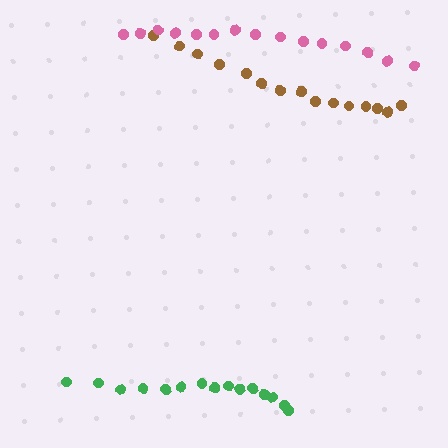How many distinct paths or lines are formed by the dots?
There are 3 distinct paths.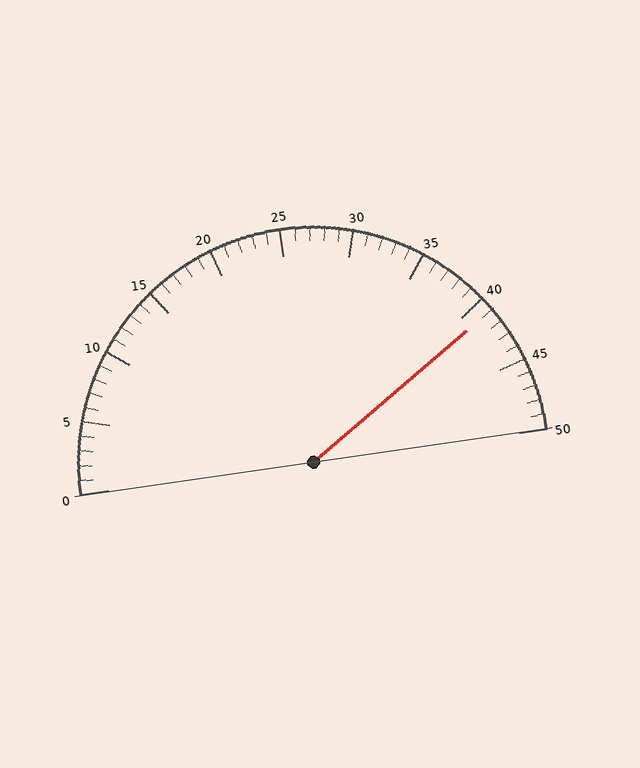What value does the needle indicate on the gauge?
The needle indicates approximately 41.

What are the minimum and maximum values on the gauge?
The gauge ranges from 0 to 50.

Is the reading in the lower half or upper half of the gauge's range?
The reading is in the upper half of the range (0 to 50).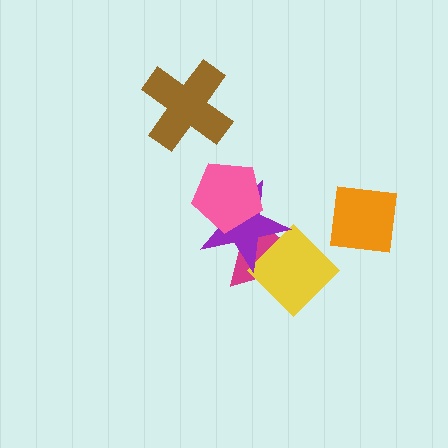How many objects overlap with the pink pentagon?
2 objects overlap with the pink pentagon.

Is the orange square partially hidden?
No, no other shape covers it.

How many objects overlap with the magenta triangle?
3 objects overlap with the magenta triangle.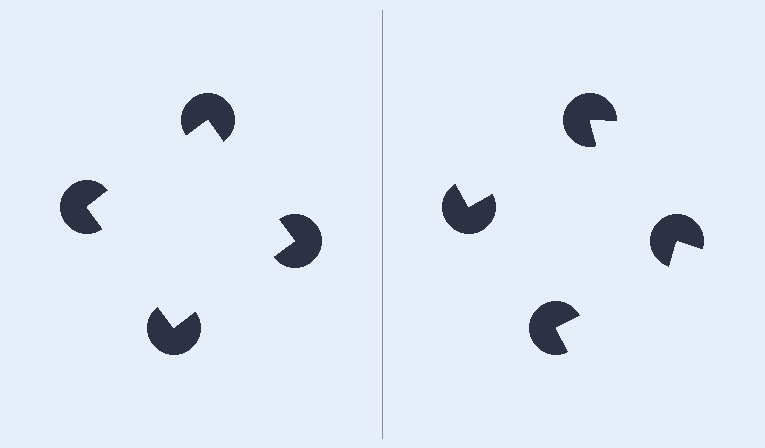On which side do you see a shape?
An illusory square appears on the left side. On the right side the wedge cuts are rotated, so no coherent shape forms.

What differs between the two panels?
The pac-man discs are positioned identically on both sides; only the wedge orientations differ. On the left they align to a square; on the right they are misaligned.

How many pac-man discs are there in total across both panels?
8 — 4 on each side.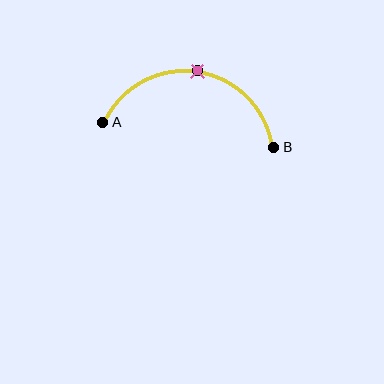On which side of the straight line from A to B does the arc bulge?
The arc bulges above the straight line connecting A and B.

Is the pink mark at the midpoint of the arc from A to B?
Yes. The pink mark lies on the arc at equal arc-length from both A and B — it is the arc midpoint.